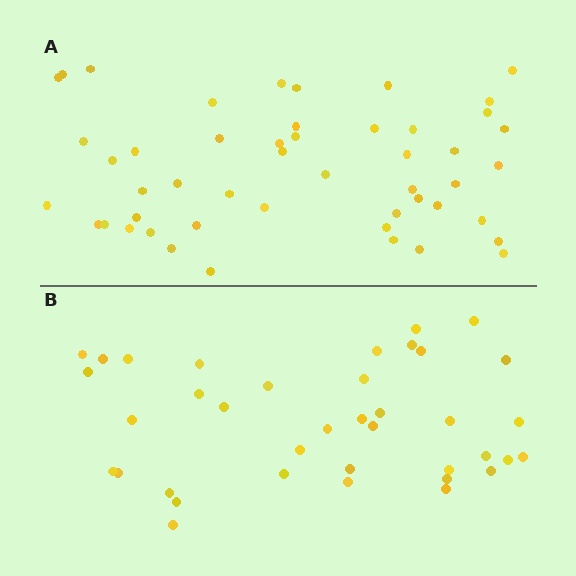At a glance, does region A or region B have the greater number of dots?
Region A (the top region) has more dots.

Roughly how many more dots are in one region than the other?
Region A has roughly 12 or so more dots than region B.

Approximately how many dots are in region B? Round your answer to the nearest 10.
About 40 dots. (The exact count is 38, which rounds to 40.)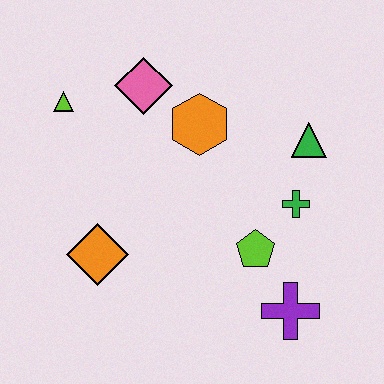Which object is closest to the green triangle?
The green cross is closest to the green triangle.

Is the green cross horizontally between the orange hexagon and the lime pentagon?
No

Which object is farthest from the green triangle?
The lime triangle is farthest from the green triangle.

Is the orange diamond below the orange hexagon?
Yes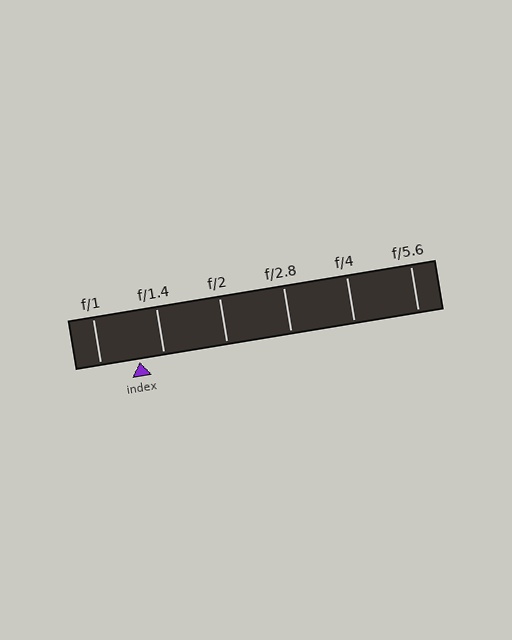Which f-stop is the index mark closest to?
The index mark is closest to f/1.4.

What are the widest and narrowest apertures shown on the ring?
The widest aperture shown is f/1 and the narrowest is f/5.6.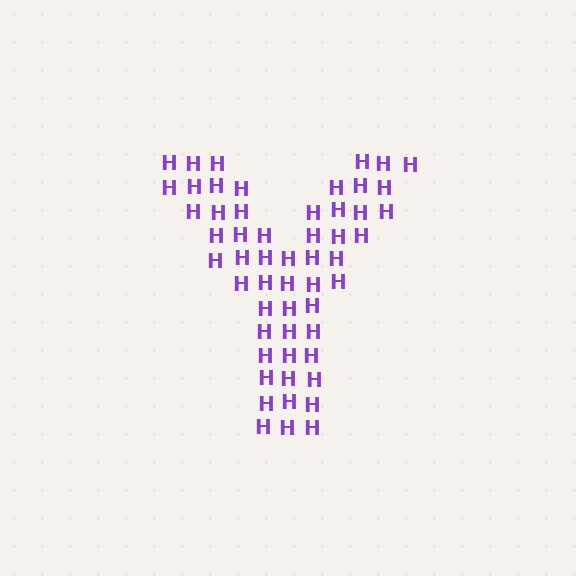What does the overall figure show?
The overall figure shows the letter Y.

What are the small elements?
The small elements are letter H's.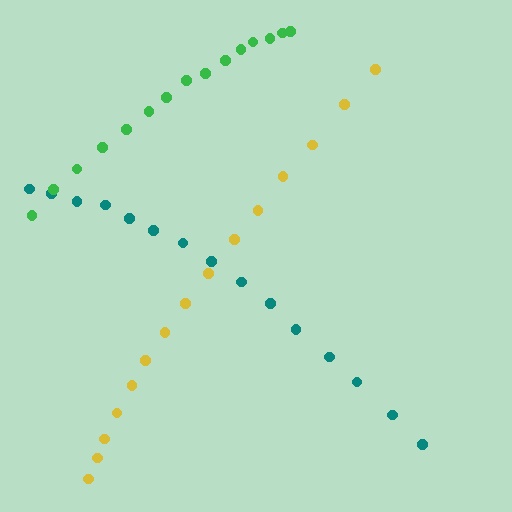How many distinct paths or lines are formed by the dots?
There are 3 distinct paths.